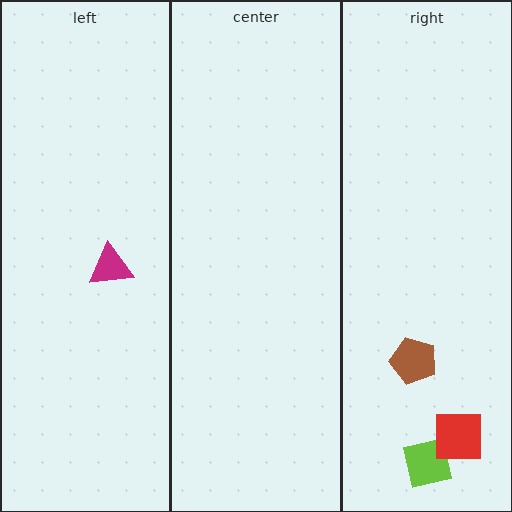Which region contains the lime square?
The right region.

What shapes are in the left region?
The magenta triangle.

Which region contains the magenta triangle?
The left region.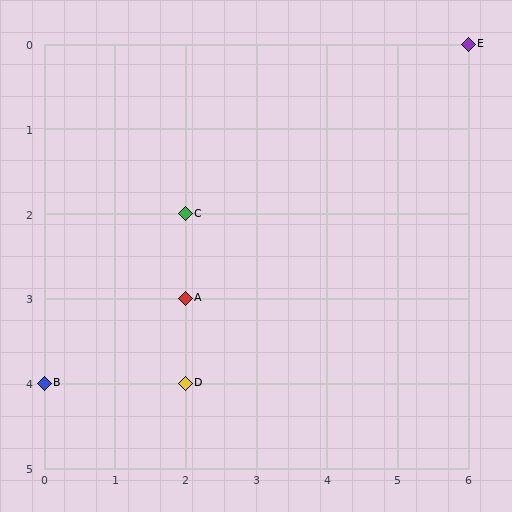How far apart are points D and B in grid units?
Points D and B are 2 columns apart.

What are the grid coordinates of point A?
Point A is at grid coordinates (2, 3).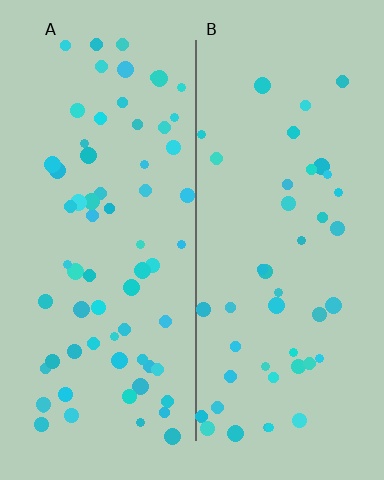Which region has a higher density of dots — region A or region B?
A (the left).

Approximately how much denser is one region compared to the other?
Approximately 1.5× — region A over region B.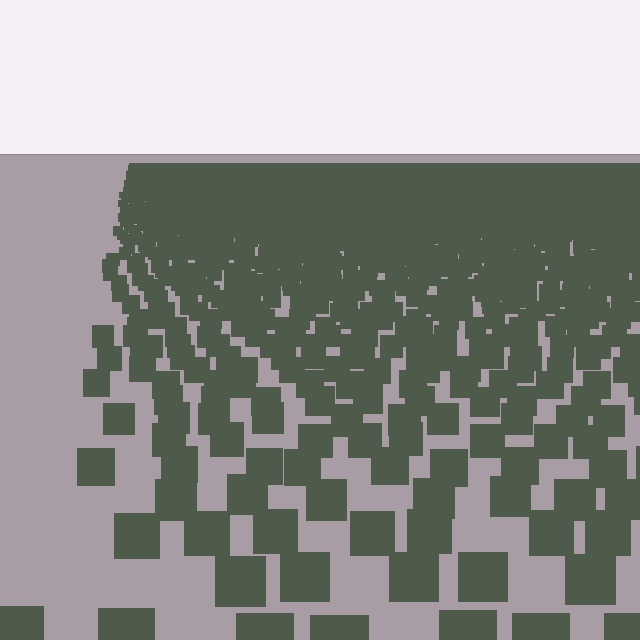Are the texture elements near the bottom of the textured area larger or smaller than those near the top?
Larger. Near the bottom, elements are closer to the viewer and appear at a bigger on-screen size.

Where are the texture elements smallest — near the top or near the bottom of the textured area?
Near the top.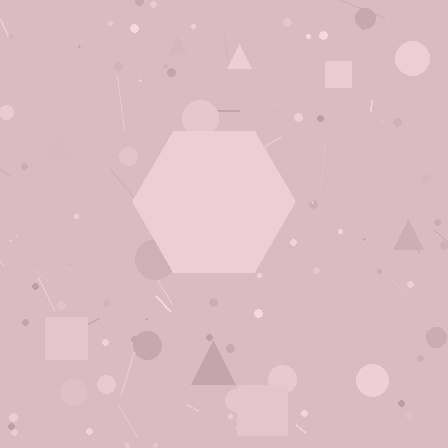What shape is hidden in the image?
A hexagon is hidden in the image.